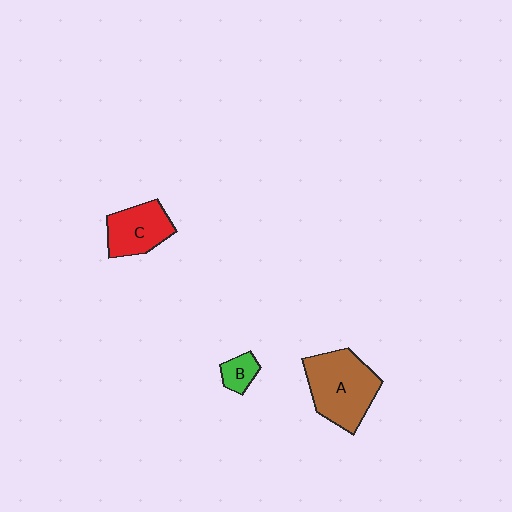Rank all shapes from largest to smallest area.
From largest to smallest: A (brown), C (red), B (green).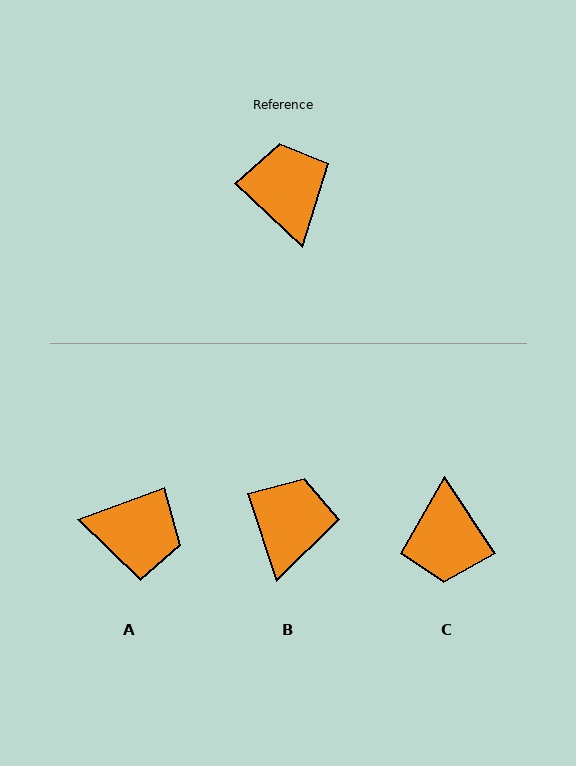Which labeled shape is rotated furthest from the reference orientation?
C, about 167 degrees away.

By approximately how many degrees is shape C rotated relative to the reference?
Approximately 167 degrees counter-clockwise.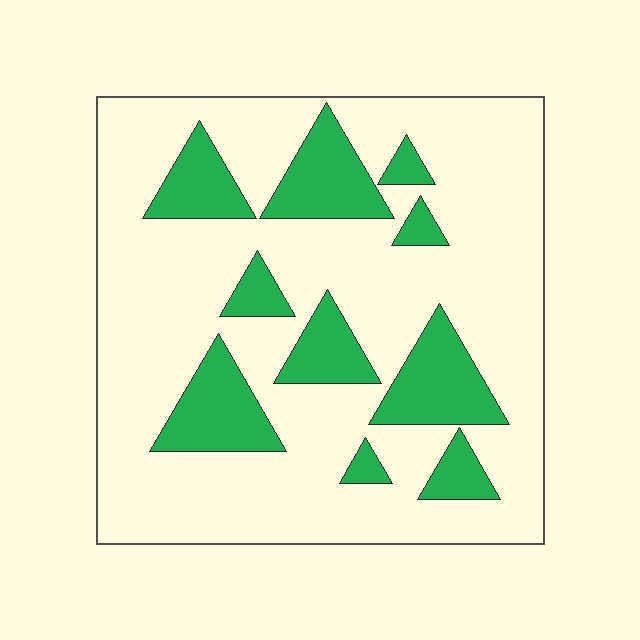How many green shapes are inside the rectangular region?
10.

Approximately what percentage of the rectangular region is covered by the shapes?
Approximately 25%.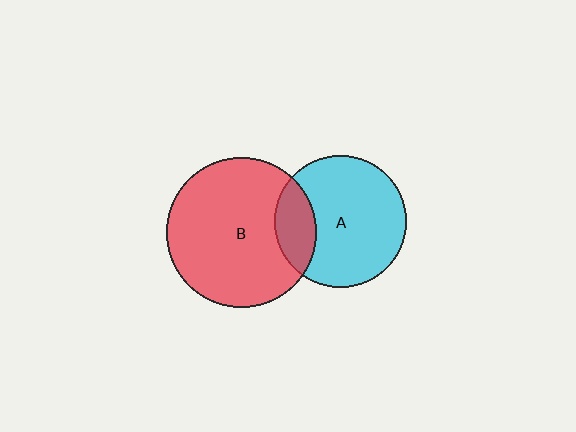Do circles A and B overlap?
Yes.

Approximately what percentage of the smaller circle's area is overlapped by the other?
Approximately 20%.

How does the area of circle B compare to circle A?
Approximately 1.3 times.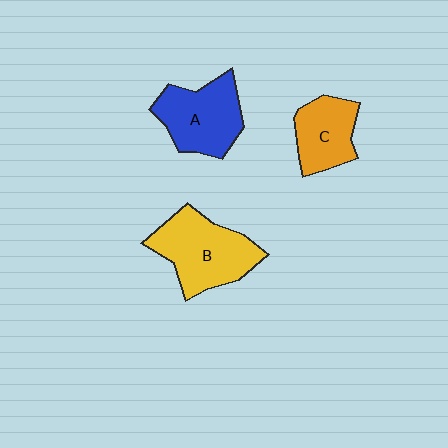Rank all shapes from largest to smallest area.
From largest to smallest: B (yellow), A (blue), C (orange).